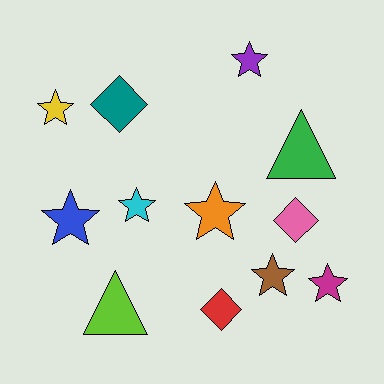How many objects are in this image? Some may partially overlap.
There are 12 objects.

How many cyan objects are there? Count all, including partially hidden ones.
There is 1 cyan object.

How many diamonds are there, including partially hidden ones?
There are 3 diamonds.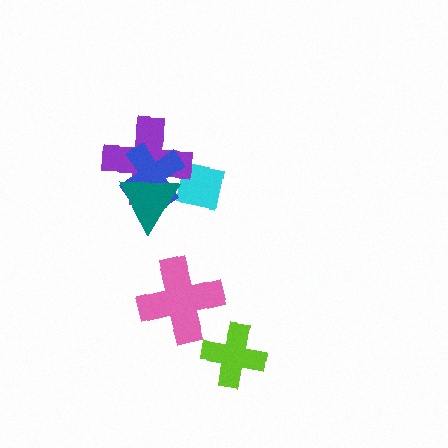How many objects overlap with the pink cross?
0 objects overlap with the pink cross.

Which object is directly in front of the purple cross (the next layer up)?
The blue cross is directly in front of the purple cross.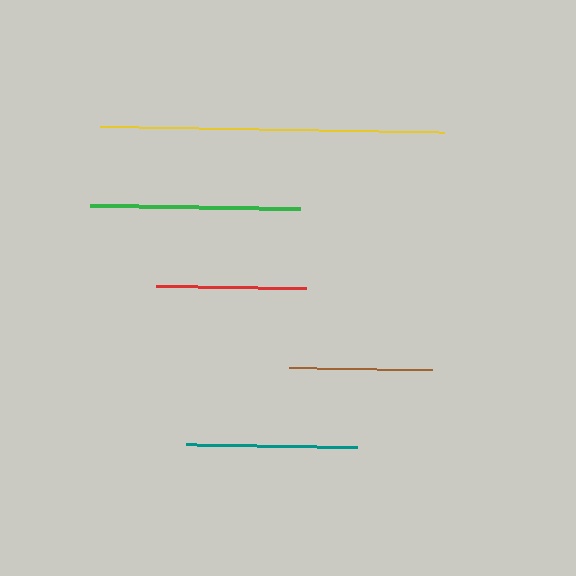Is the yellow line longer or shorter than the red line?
The yellow line is longer than the red line.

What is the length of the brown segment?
The brown segment is approximately 143 pixels long.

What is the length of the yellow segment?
The yellow segment is approximately 343 pixels long.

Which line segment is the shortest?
The brown line is the shortest at approximately 143 pixels.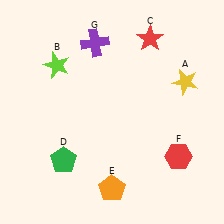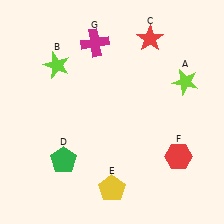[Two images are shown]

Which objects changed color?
A changed from yellow to lime. E changed from orange to yellow. G changed from purple to magenta.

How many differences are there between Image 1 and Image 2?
There are 3 differences between the two images.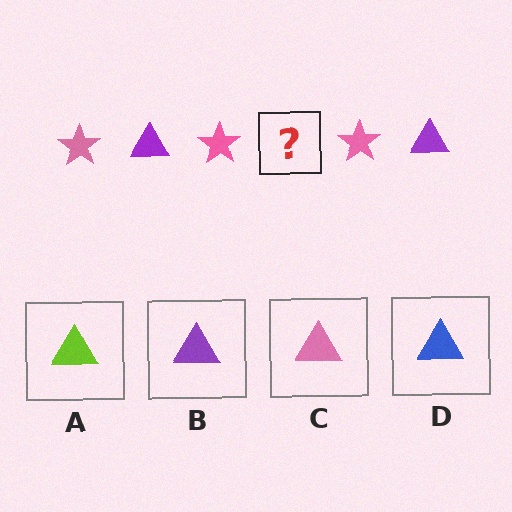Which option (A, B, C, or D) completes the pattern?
B.